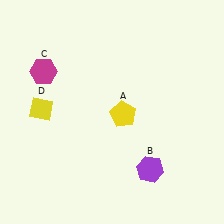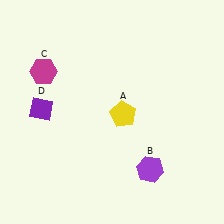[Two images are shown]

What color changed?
The diamond (D) changed from yellow in Image 1 to purple in Image 2.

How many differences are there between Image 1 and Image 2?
There is 1 difference between the two images.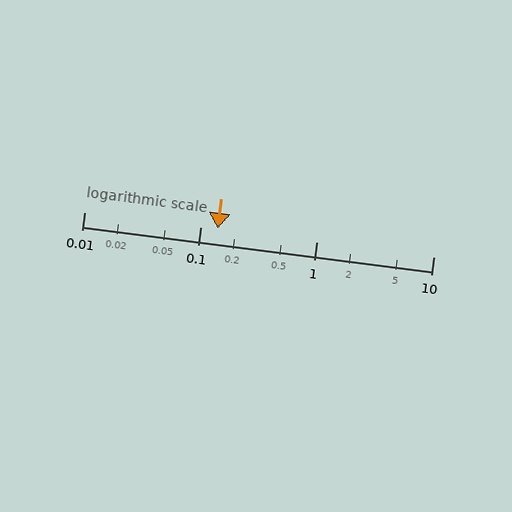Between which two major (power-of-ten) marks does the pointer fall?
The pointer is between 0.1 and 1.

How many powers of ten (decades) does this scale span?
The scale spans 3 decades, from 0.01 to 10.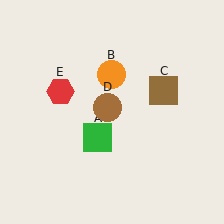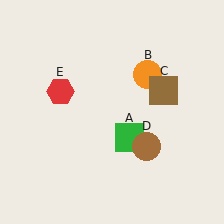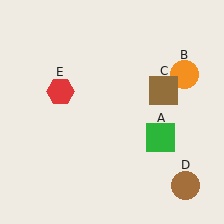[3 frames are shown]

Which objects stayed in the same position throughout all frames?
Brown square (object C) and red hexagon (object E) remained stationary.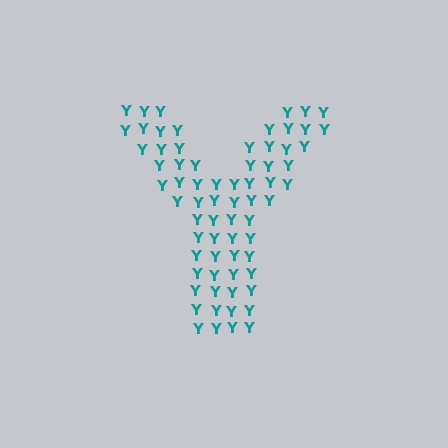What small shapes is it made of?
It is made of small letter Y's.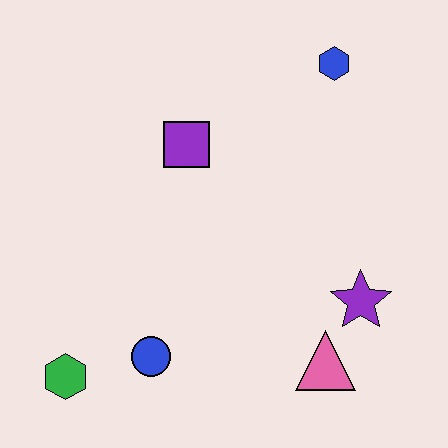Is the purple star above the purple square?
No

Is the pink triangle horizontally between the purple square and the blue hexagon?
Yes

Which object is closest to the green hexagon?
The blue circle is closest to the green hexagon.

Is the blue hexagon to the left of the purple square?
No